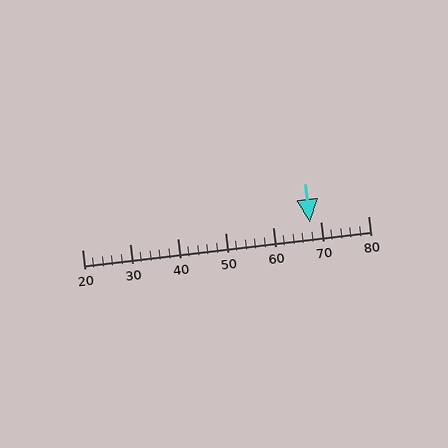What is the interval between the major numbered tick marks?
The major tick marks are spaced 10 units apart.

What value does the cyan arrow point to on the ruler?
The cyan arrow points to approximately 68.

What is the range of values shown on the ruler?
The ruler shows values from 20 to 80.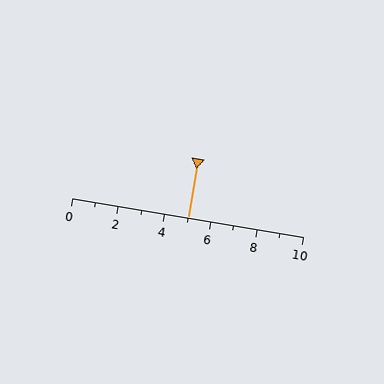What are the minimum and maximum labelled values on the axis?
The axis runs from 0 to 10.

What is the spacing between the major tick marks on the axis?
The major ticks are spaced 2 apart.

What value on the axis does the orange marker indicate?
The marker indicates approximately 5.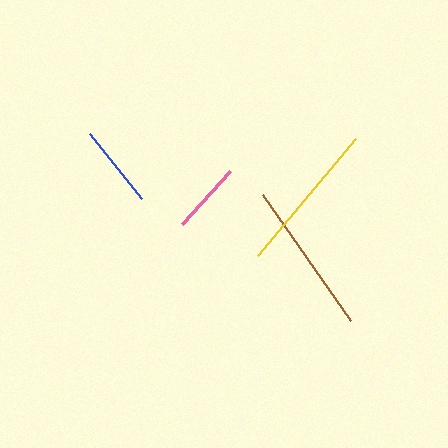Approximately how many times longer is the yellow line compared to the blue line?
The yellow line is approximately 1.8 times the length of the blue line.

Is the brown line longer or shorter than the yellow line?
The brown line is longer than the yellow line.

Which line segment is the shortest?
The pink line is the shortest at approximately 71 pixels.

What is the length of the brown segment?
The brown segment is approximately 153 pixels long.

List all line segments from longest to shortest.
From longest to shortest: brown, yellow, blue, pink.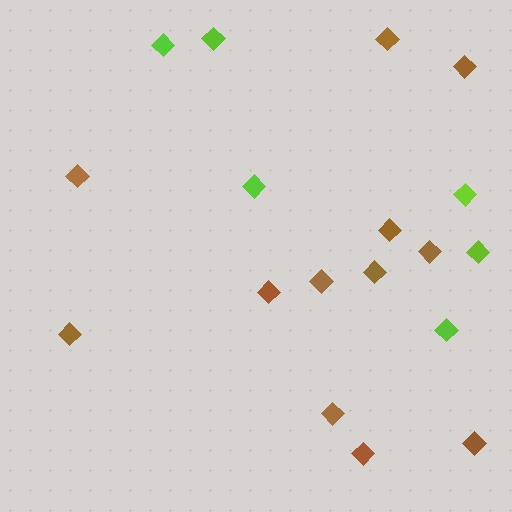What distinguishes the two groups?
There are 2 groups: one group of lime diamonds (6) and one group of brown diamonds (12).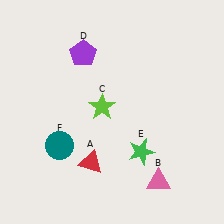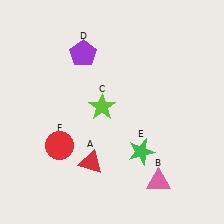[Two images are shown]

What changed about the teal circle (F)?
In Image 1, F is teal. In Image 2, it changed to red.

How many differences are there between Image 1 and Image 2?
There is 1 difference between the two images.